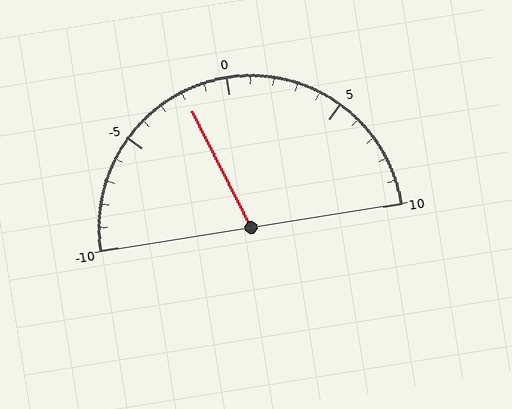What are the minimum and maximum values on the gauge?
The gauge ranges from -10 to 10.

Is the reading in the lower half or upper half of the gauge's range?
The reading is in the lower half of the range (-10 to 10).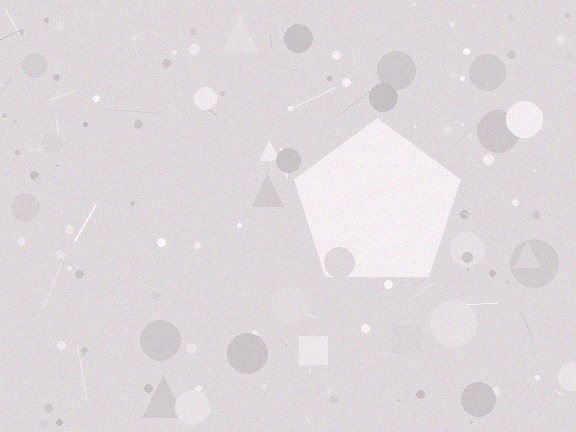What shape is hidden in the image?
A pentagon is hidden in the image.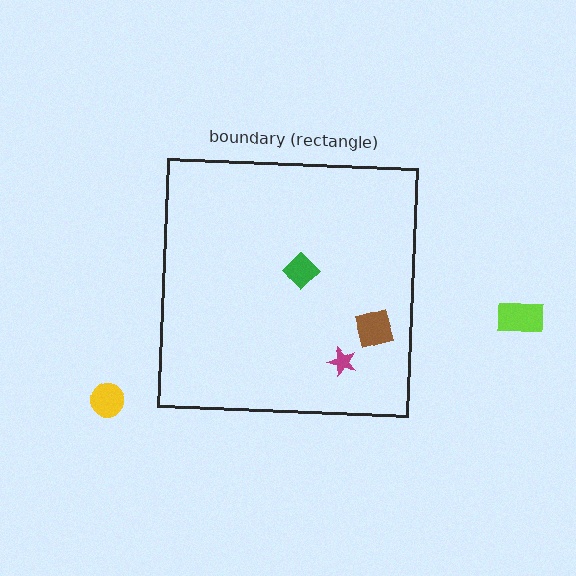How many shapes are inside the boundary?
3 inside, 2 outside.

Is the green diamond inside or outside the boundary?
Inside.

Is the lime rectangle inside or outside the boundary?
Outside.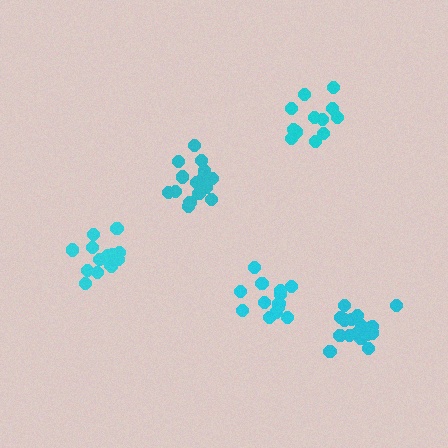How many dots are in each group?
Group 1: 13 dots, Group 2: 12 dots, Group 3: 16 dots, Group 4: 17 dots, Group 5: 18 dots (76 total).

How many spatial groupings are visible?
There are 5 spatial groupings.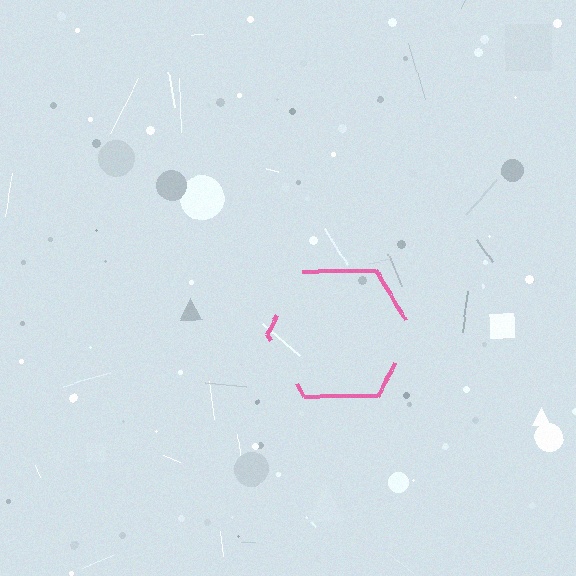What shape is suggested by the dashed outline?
The dashed outline suggests a hexagon.